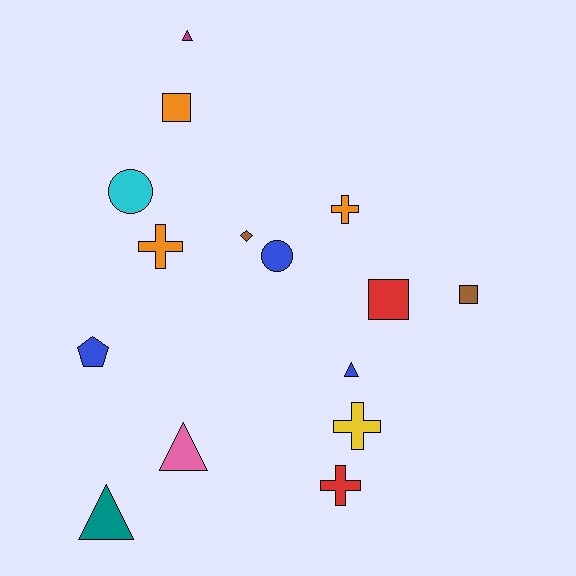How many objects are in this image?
There are 15 objects.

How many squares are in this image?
There are 3 squares.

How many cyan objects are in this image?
There is 1 cyan object.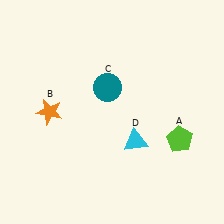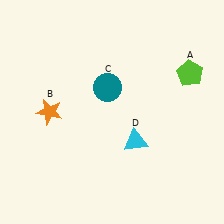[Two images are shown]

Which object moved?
The lime pentagon (A) moved up.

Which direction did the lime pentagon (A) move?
The lime pentagon (A) moved up.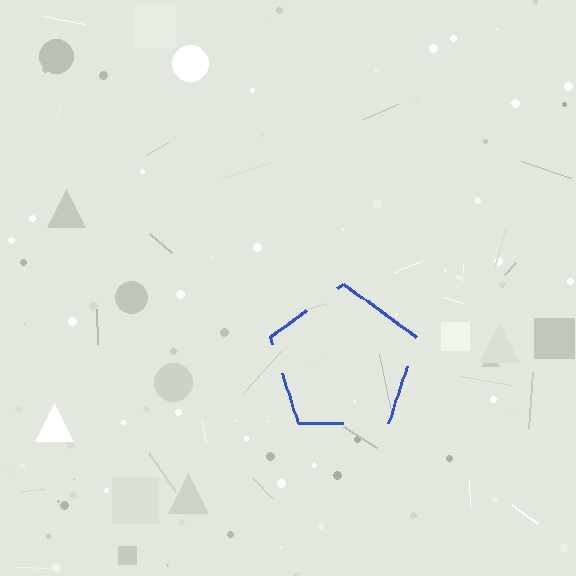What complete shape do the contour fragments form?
The contour fragments form a pentagon.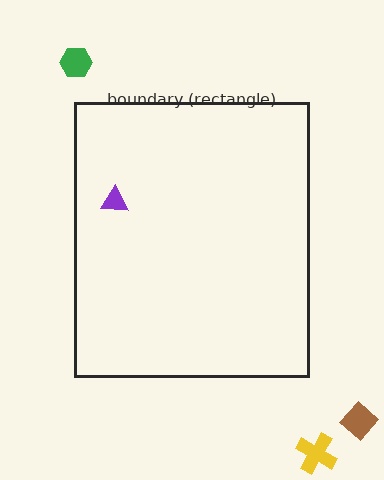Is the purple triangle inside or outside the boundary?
Inside.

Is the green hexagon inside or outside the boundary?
Outside.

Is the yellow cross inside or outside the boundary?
Outside.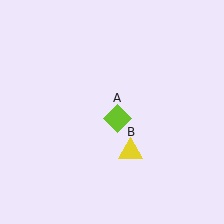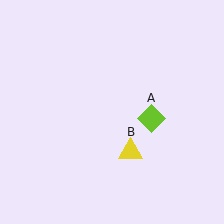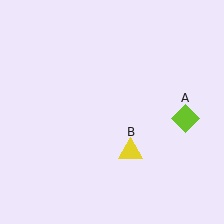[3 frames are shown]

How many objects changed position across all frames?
1 object changed position: lime diamond (object A).